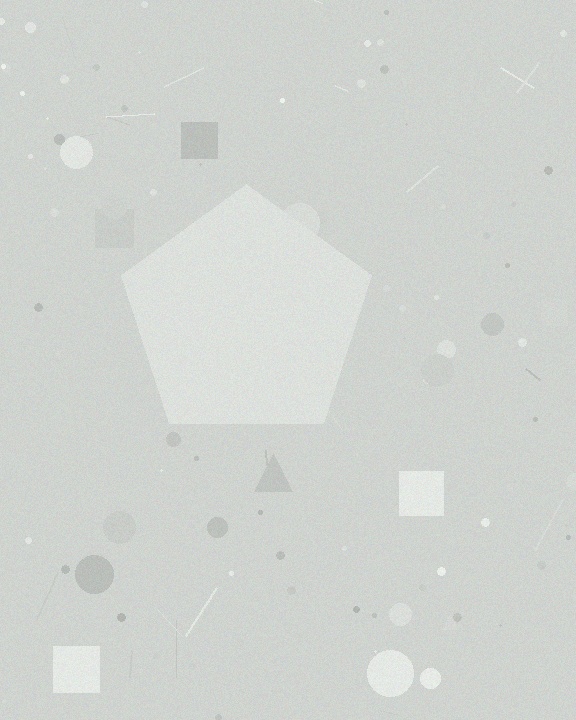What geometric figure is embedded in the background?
A pentagon is embedded in the background.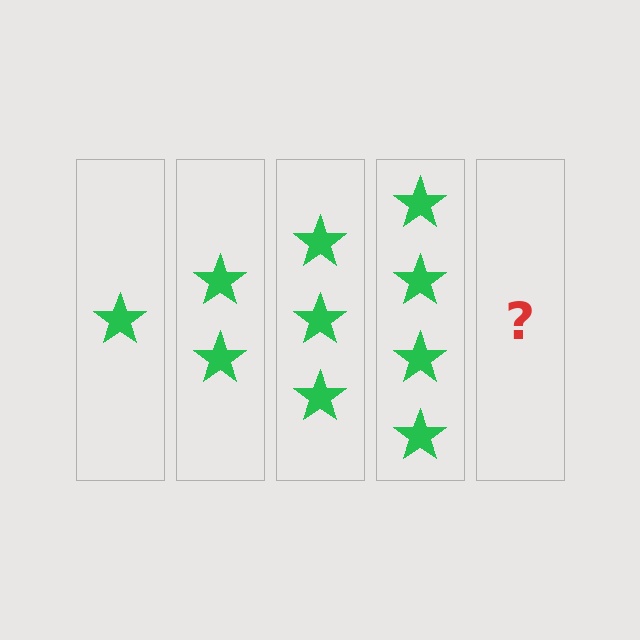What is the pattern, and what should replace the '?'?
The pattern is that each step adds one more star. The '?' should be 5 stars.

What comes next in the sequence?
The next element should be 5 stars.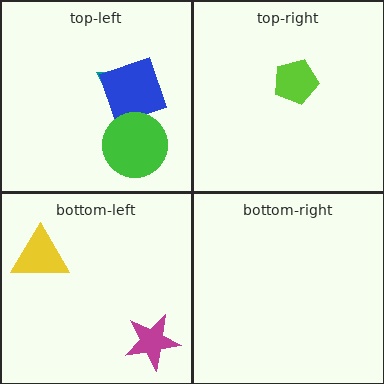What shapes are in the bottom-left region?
The yellow triangle, the magenta star.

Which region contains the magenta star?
The bottom-left region.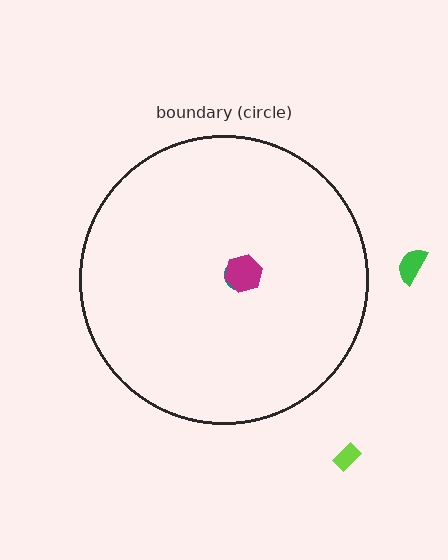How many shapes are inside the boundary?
2 inside, 2 outside.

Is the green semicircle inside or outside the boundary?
Outside.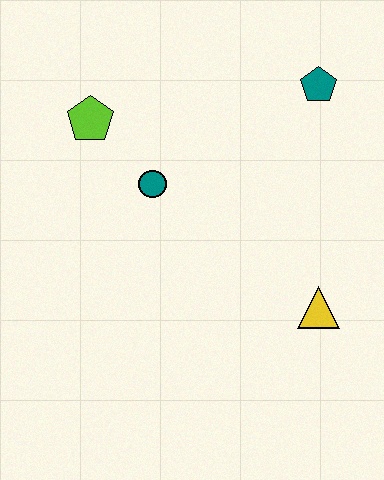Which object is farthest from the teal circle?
The yellow triangle is farthest from the teal circle.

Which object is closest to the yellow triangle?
The teal circle is closest to the yellow triangle.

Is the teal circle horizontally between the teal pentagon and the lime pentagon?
Yes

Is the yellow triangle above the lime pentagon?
No